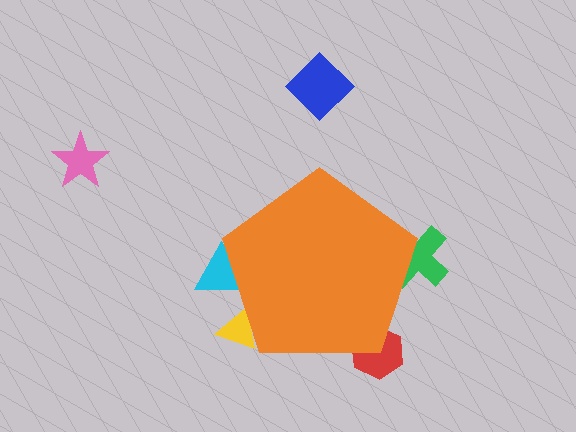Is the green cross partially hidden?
Yes, the green cross is partially hidden behind the orange pentagon.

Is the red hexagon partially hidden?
Yes, the red hexagon is partially hidden behind the orange pentagon.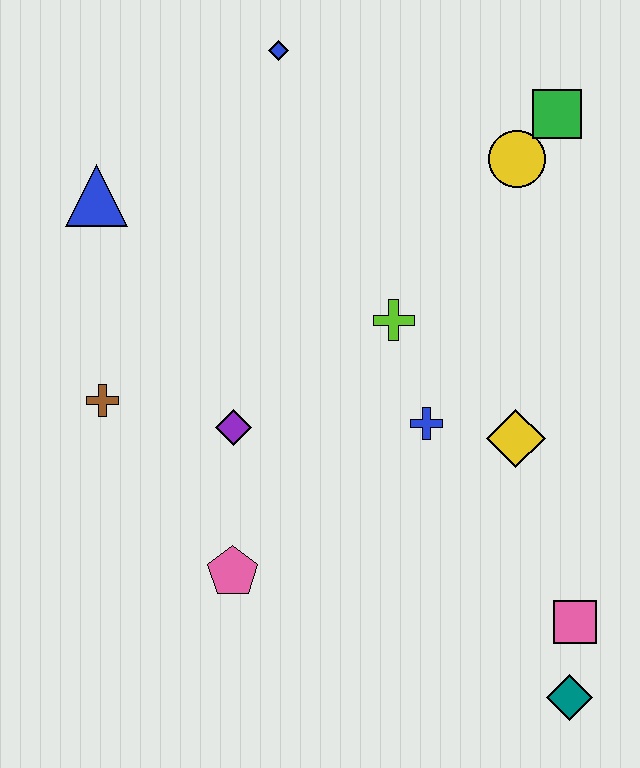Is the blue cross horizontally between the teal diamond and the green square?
No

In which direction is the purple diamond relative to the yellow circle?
The purple diamond is to the left of the yellow circle.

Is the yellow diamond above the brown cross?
No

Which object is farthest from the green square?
The teal diamond is farthest from the green square.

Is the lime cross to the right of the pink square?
No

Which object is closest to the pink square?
The teal diamond is closest to the pink square.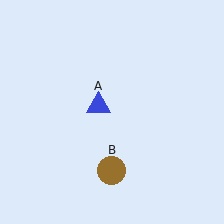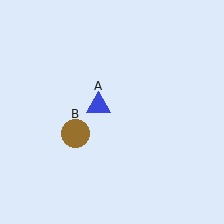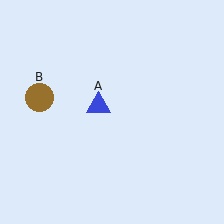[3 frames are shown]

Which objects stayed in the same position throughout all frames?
Blue triangle (object A) remained stationary.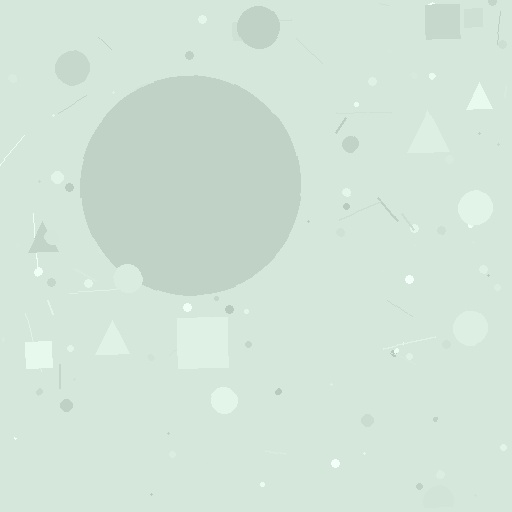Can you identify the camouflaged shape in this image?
The camouflaged shape is a circle.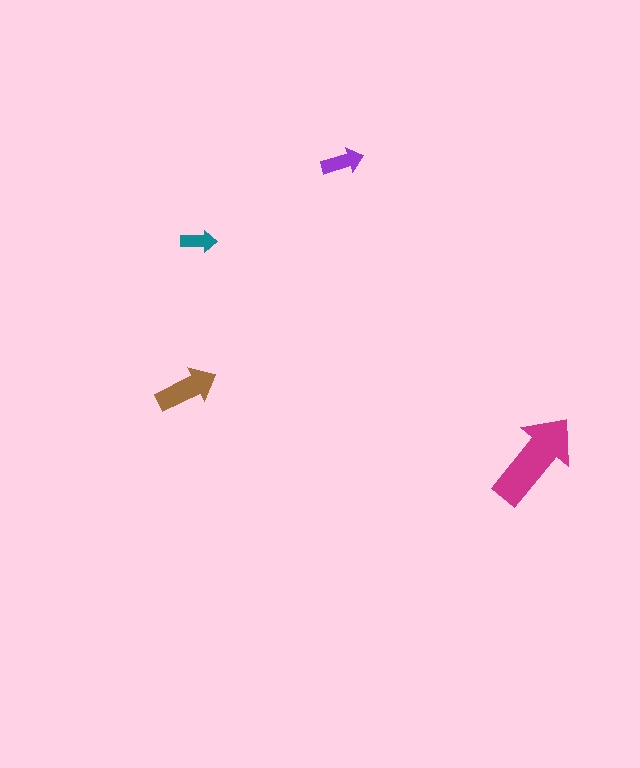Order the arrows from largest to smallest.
the magenta one, the brown one, the purple one, the teal one.